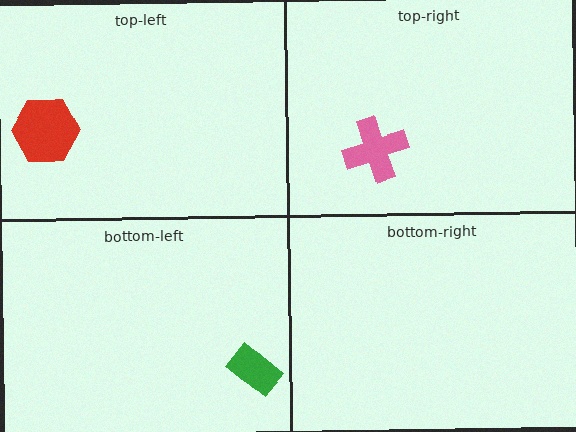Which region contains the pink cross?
The top-right region.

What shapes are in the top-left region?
The red hexagon.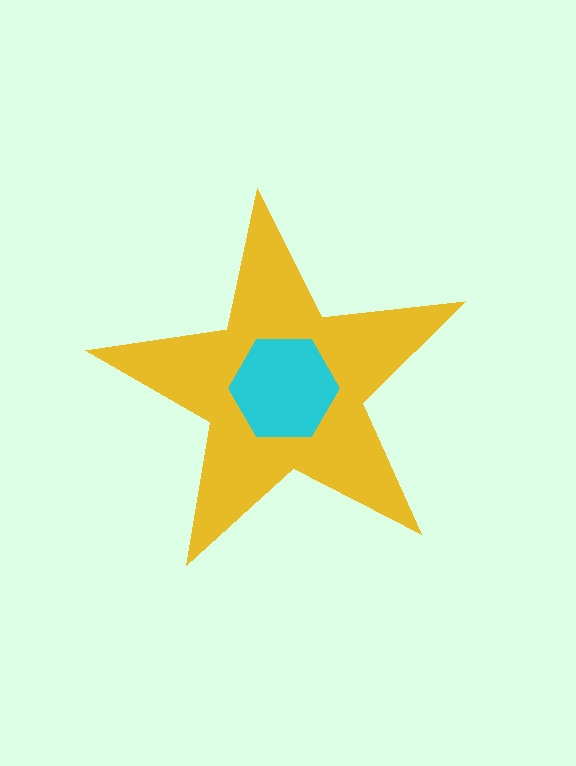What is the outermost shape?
The yellow star.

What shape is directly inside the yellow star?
The cyan hexagon.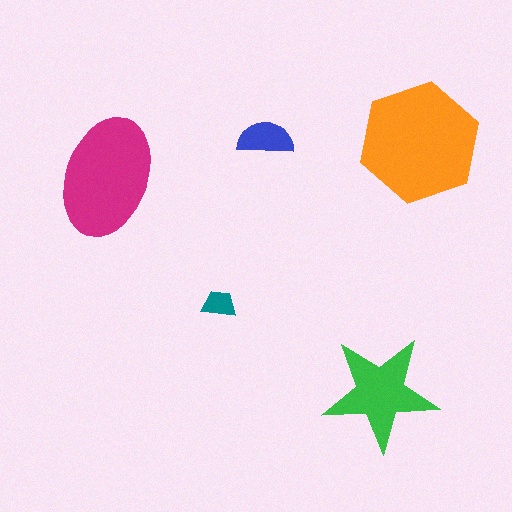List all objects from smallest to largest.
The teal trapezoid, the blue semicircle, the green star, the magenta ellipse, the orange hexagon.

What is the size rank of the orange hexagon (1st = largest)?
1st.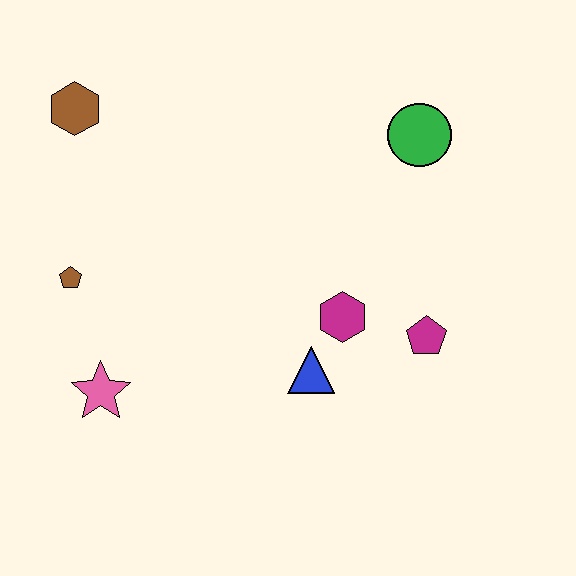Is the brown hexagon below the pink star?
No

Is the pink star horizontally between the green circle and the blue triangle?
No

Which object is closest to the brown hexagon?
The brown pentagon is closest to the brown hexagon.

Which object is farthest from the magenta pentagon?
The brown hexagon is farthest from the magenta pentagon.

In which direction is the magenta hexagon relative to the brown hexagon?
The magenta hexagon is to the right of the brown hexagon.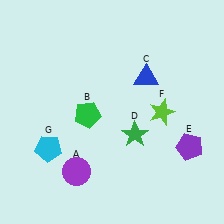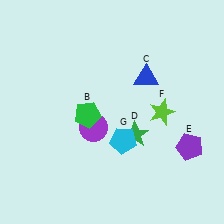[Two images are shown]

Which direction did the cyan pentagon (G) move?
The cyan pentagon (G) moved right.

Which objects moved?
The objects that moved are: the purple circle (A), the cyan pentagon (G).